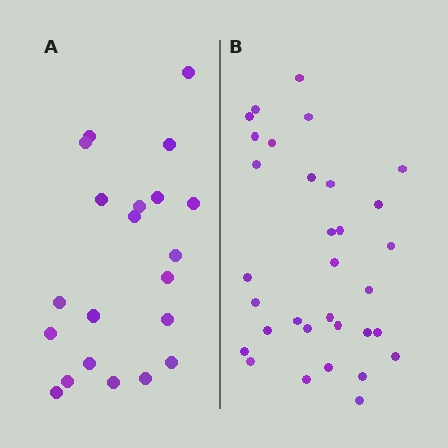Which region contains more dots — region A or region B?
Region B (the right region) has more dots.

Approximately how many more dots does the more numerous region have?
Region B has roughly 12 or so more dots than region A.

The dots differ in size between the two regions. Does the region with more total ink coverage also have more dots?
No. Region A has more total ink coverage because its dots are larger, but region B actually contains more individual dots. Total area can be misleading — the number of items is what matters here.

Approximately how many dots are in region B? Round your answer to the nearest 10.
About 30 dots. (The exact count is 32, which rounds to 30.)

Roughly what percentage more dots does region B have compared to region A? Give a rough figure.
About 50% more.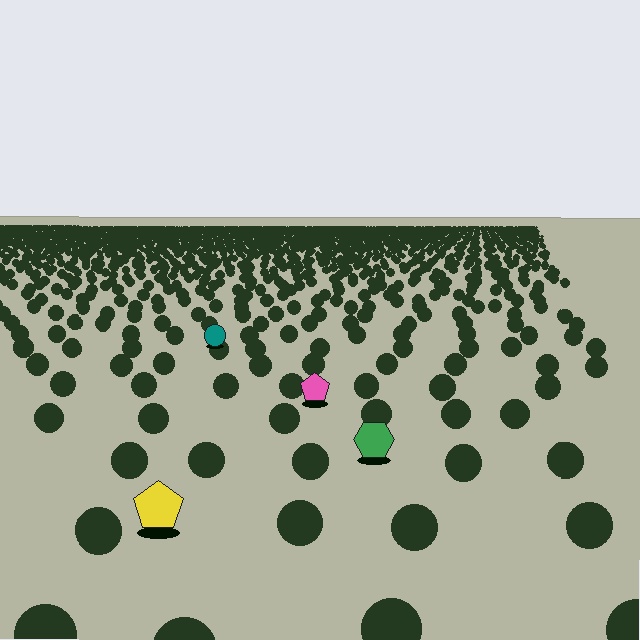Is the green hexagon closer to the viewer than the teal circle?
Yes. The green hexagon is closer — you can tell from the texture gradient: the ground texture is coarser near it.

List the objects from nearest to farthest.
From nearest to farthest: the yellow pentagon, the green hexagon, the pink pentagon, the teal circle.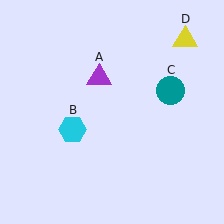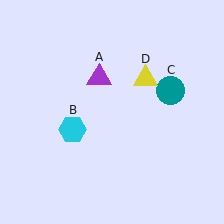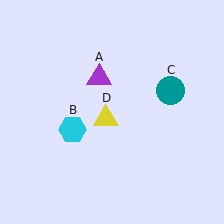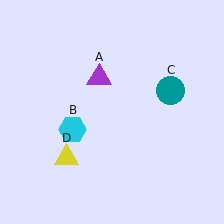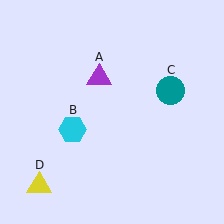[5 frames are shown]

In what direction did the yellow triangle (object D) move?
The yellow triangle (object D) moved down and to the left.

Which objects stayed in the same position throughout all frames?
Purple triangle (object A) and cyan hexagon (object B) and teal circle (object C) remained stationary.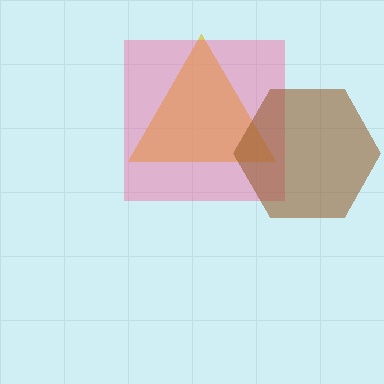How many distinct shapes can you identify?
There are 3 distinct shapes: a yellow triangle, a pink square, a brown hexagon.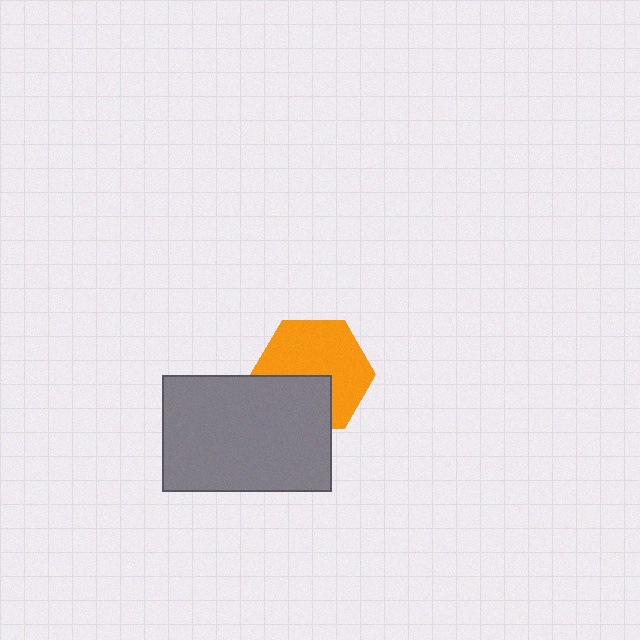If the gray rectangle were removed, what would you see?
You would see the complete orange hexagon.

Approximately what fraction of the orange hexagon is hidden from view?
Roughly 34% of the orange hexagon is hidden behind the gray rectangle.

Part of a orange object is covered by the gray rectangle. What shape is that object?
It is a hexagon.